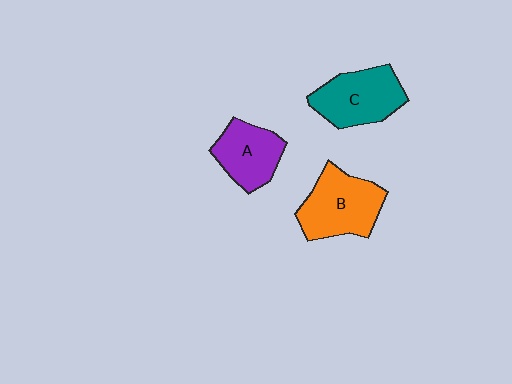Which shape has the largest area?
Shape B (orange).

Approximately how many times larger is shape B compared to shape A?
Approximately 1.3 times.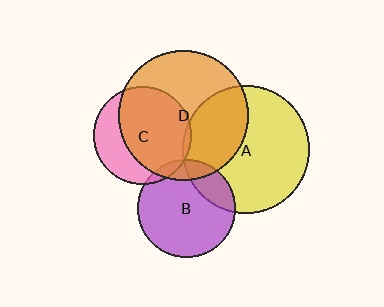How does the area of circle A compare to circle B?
Approximately 1.7 times.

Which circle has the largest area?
Circle D (orange).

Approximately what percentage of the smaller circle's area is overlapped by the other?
Approximately 10%.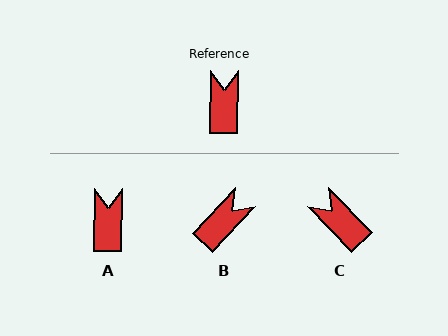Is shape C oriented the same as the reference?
No, it is off by about 44 degrees.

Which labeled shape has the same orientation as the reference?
A.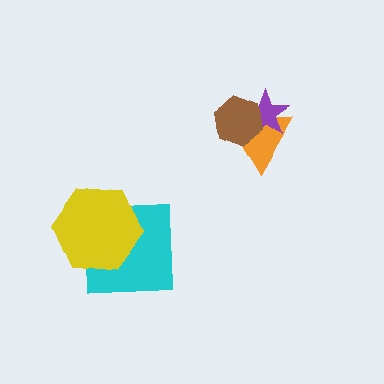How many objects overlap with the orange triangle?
2 objects overlap with the orange triangle.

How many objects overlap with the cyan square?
1 object overlaps with the cyan square.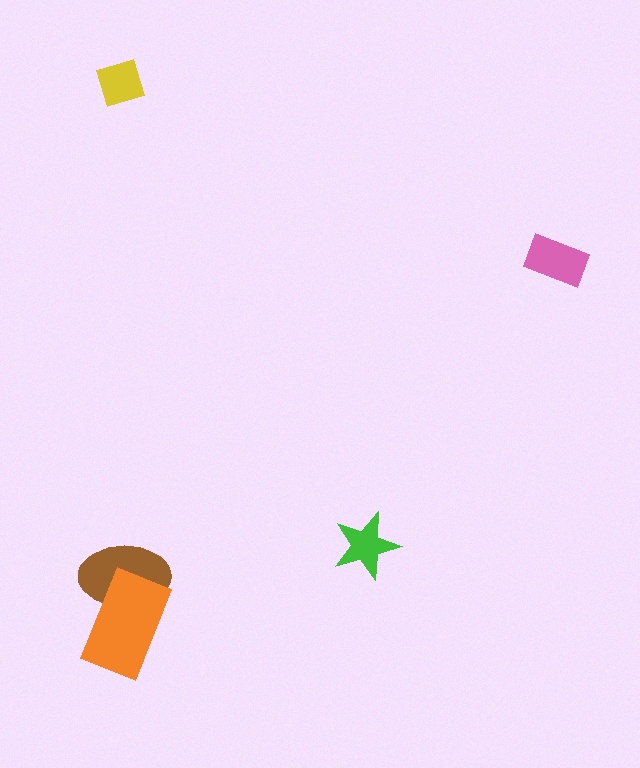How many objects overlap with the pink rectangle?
0 objects overlap with the pink rectangle.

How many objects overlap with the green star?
0 objects overlap with the green star.